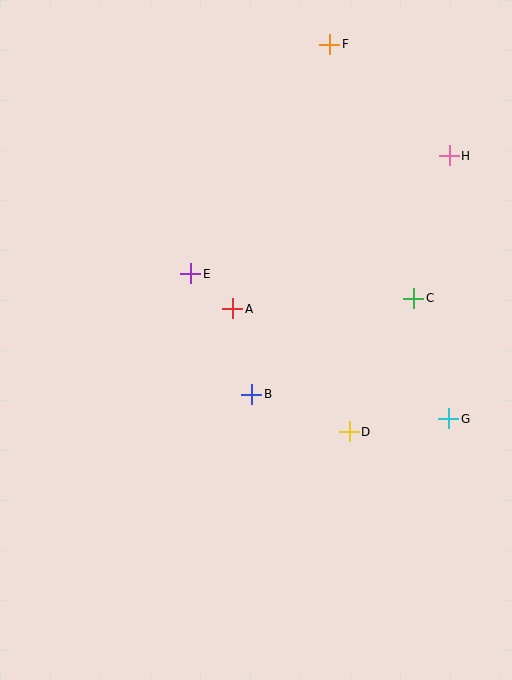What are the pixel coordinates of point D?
Point D is at (349, 432).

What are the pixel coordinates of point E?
Point E is at (191, 274).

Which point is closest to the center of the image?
Point A at (233, 309) is closest to the center.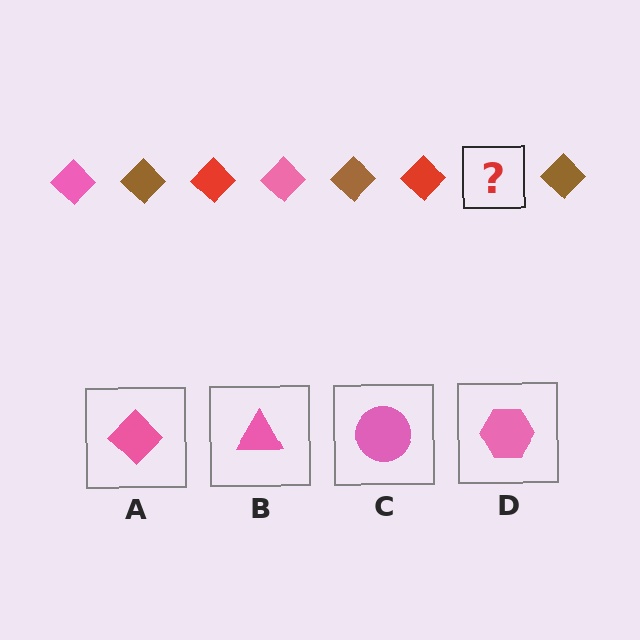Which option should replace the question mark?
Option A.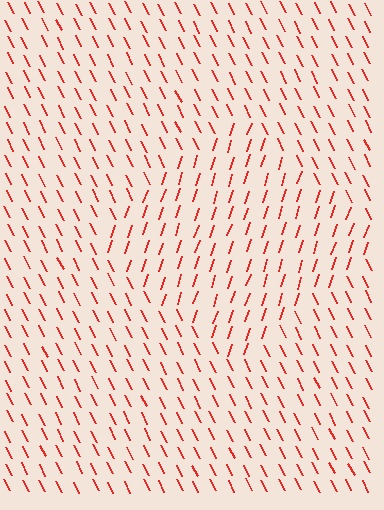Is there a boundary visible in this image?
Yes, there is a texture boundary formed by a change in line orientation.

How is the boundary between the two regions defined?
The boundary is defined purely by a change in line orientation (approximately 45 degrees difference). All lines are the same color and thickness.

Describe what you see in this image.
The image is filled with small red line segments. A diamond region in the image has lines oriented differently from the surrounding lines, creating a visible texture boundary.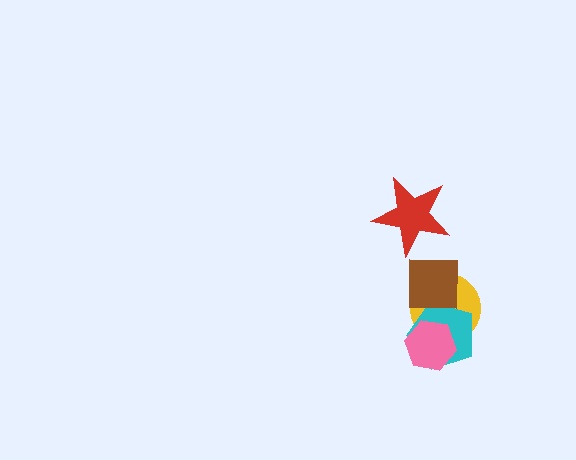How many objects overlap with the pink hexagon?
2 objects overlap with the pink hexagon.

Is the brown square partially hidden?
No, no other shape covers it.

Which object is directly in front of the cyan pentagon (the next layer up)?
The brown square is directly in front of the cyan pentagon.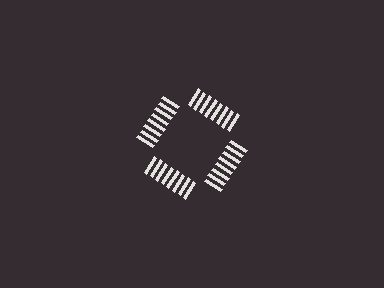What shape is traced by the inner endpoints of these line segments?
An illusory square — the line segments terminate on its edges but no continuous stroke is drawn.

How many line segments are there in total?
32 — 8 along each of the 4 edges.